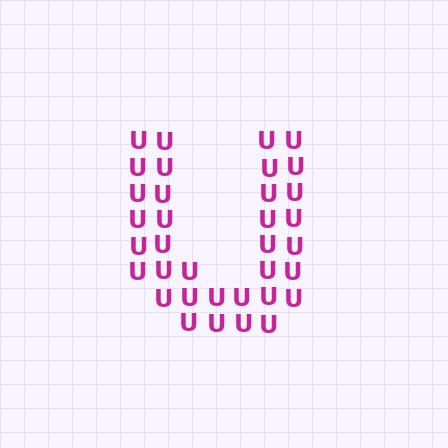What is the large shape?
The large shape is the letter U.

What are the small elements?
The small elements are letter U's.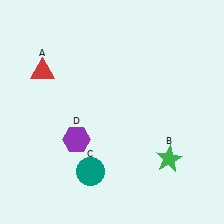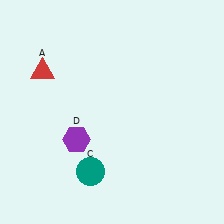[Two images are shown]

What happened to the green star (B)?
The green star (B) was removed in Image 2. It was in the bottom-right area of Image 1.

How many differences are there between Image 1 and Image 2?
There is 1 difference between the two images.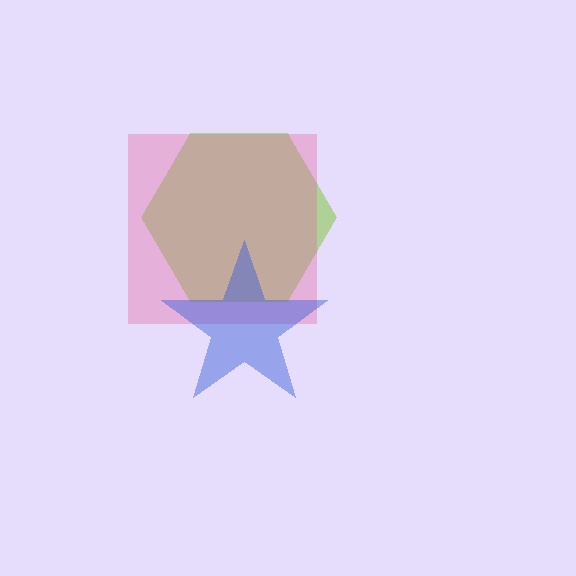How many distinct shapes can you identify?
There are 3 distinct shapes: a lime hexagon, a pink square, a blue star.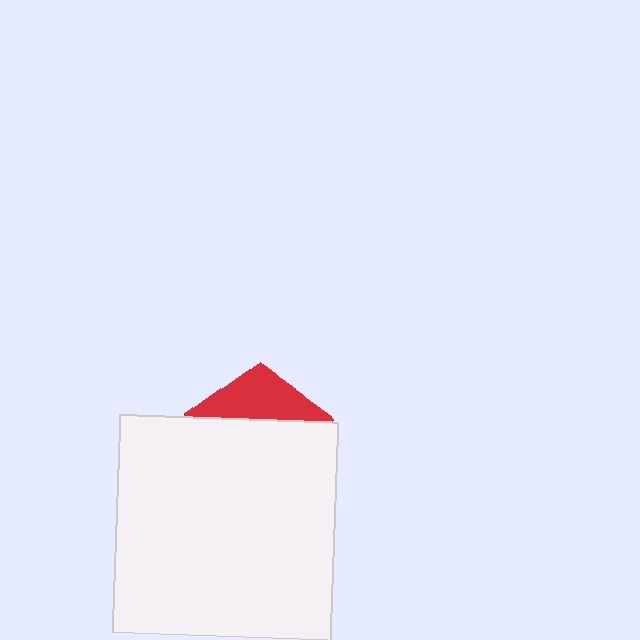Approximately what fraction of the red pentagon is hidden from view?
Roughly 69% of the red pentagon is hidden behind the white square.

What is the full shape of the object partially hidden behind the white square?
The partially hidden object is a red pentagon.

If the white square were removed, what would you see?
You would see the complete red pentagon.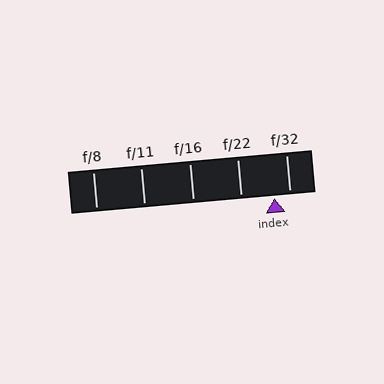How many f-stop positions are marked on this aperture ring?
There are 5 f-stop positions marked.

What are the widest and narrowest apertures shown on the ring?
The widest aperture shown is f/8 and the narrowest is f/32.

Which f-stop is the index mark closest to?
The index mark is closest to f/32.